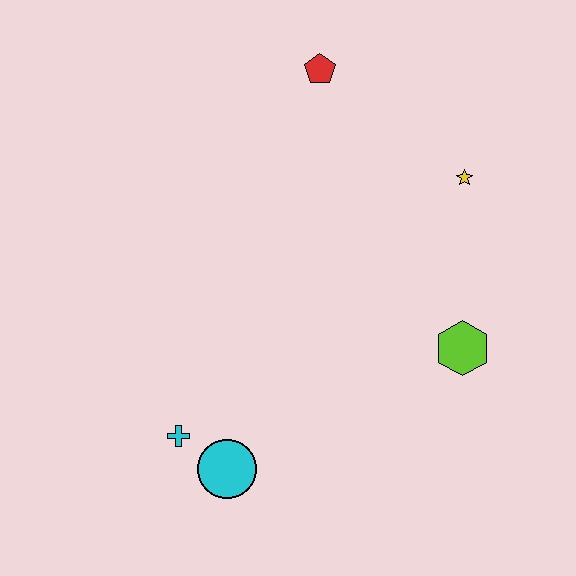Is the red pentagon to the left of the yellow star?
Yes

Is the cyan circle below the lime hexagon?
Yes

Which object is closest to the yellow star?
The lime hexagon is closest to the yellow star.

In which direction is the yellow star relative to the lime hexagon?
The yellow star is above the lime hexagon.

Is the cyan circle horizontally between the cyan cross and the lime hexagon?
Yes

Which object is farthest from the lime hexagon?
The red pentagon is farthest from the lime hexagon.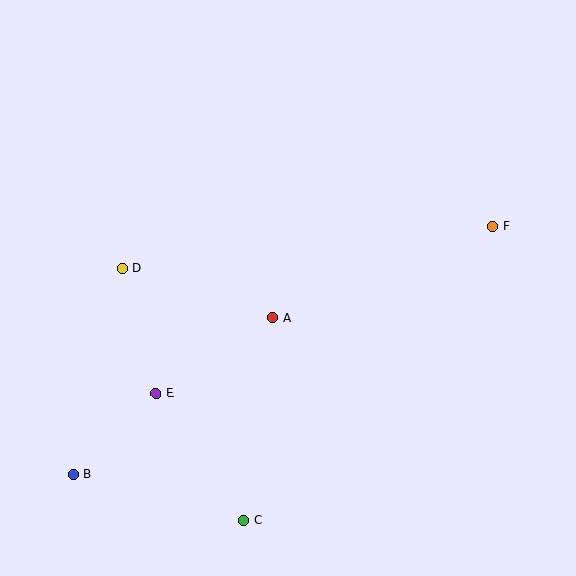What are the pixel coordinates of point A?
Point A is at (273, 318).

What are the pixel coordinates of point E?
Point E is at (156, 393).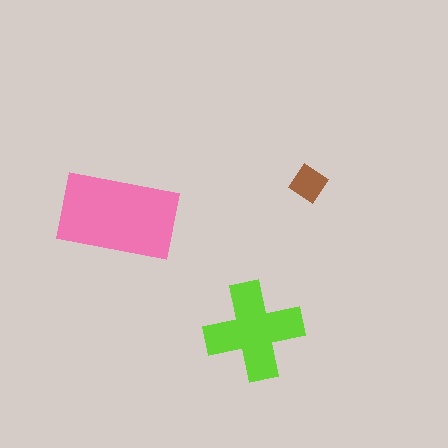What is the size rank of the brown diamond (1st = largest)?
3rd.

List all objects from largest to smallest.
The pink rectangle, the lime cross, the brown diamond.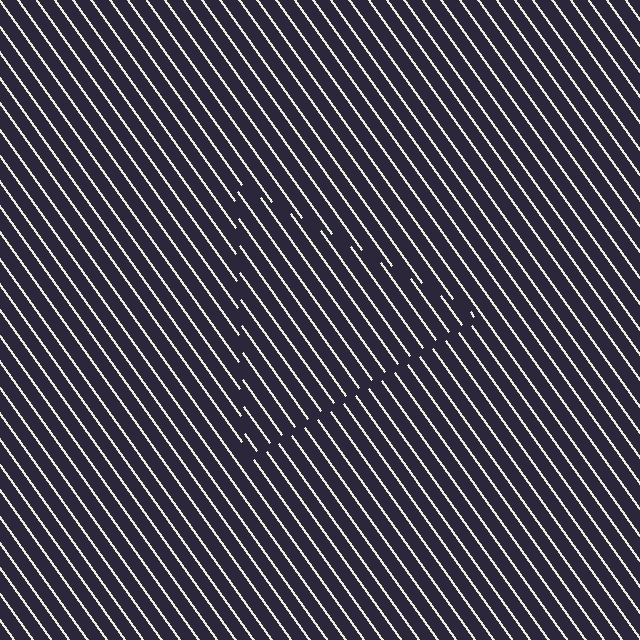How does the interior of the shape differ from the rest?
The interior of the shape contains the same grating, shifted by half a period — the contour is defined by the phase discontinuity where line-ends from the inner and outer gratings abut.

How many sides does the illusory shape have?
3 sides — the line-ends trace a triangle.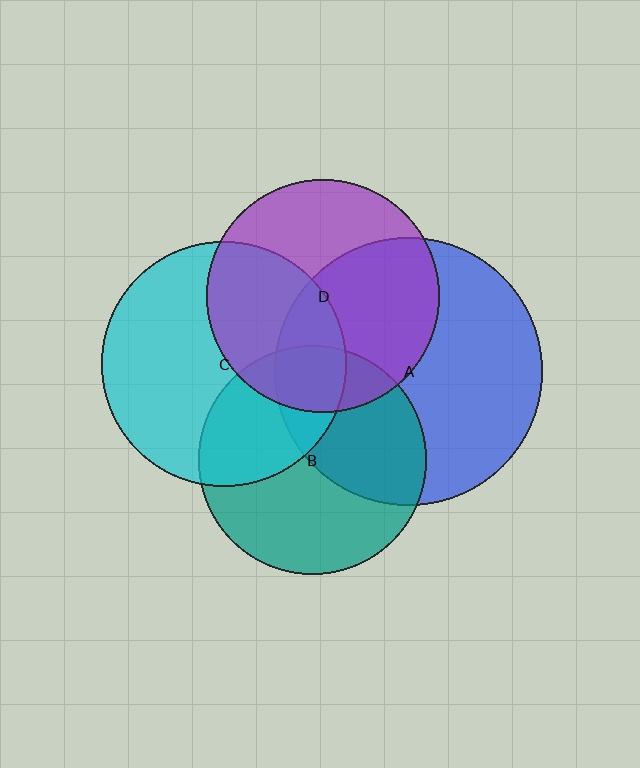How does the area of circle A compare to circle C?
Approximately 1.2 times.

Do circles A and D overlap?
Yes.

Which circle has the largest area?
Circle A (blue).